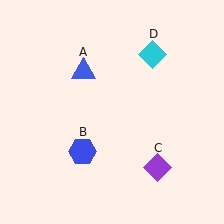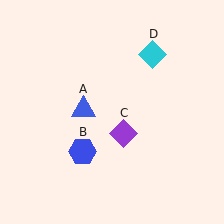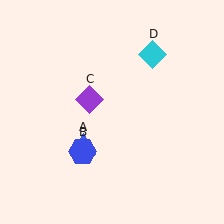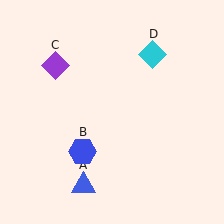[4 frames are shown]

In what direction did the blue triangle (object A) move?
The blue triangle (object A) moved down.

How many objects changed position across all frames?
2 objects changed position: blue triangle (object A), purple diamond (object C).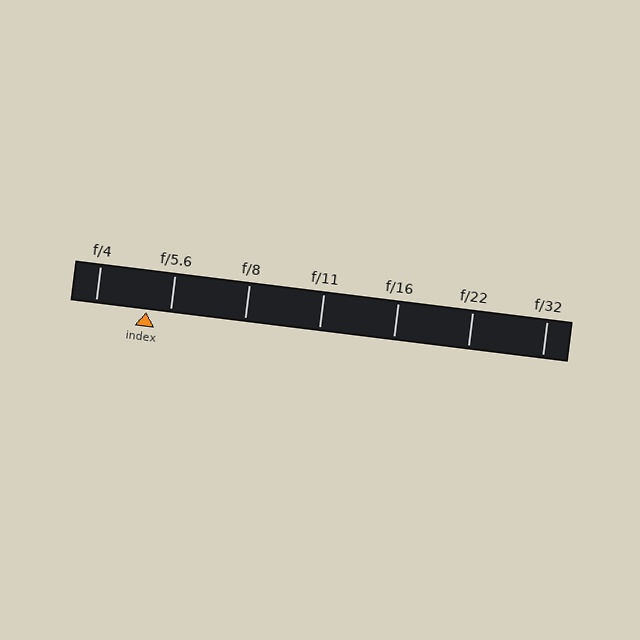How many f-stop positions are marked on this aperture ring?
There are 7 f-stop positions marked.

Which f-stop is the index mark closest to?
The index mark is closest to f/5.6.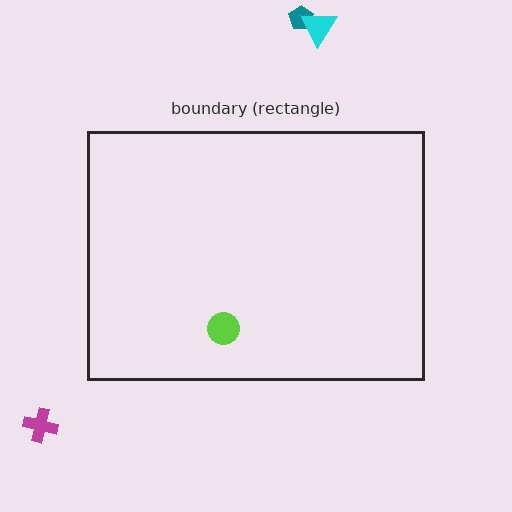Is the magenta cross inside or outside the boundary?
Outside.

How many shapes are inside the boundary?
1 inside, 3 outside.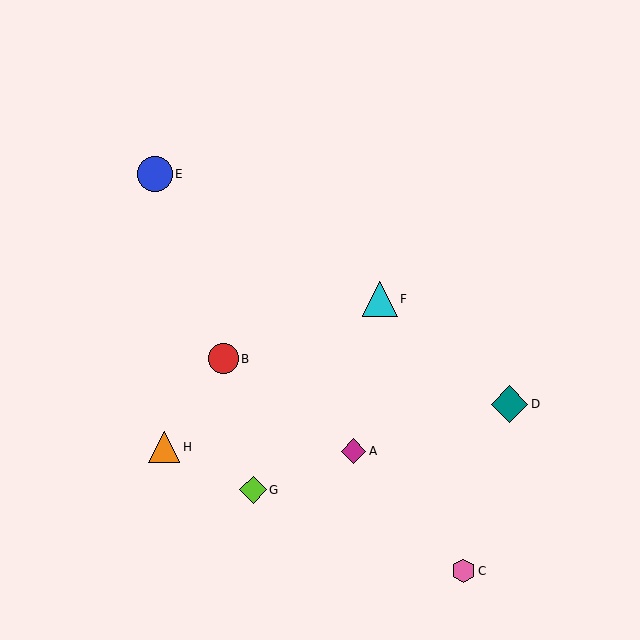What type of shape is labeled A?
Shape A is a magenta diamond.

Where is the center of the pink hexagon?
The center of the pink hexagon is at (464, 571).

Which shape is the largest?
The teal diamond (labeled D) is the largest.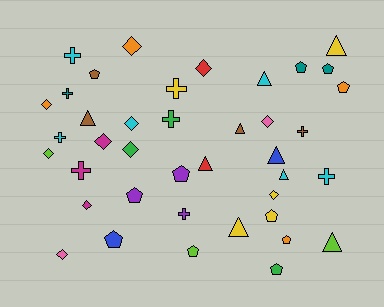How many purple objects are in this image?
There are 3 purple objects.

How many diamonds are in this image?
There are 11 diamonds.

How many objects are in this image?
There are 40 objects.